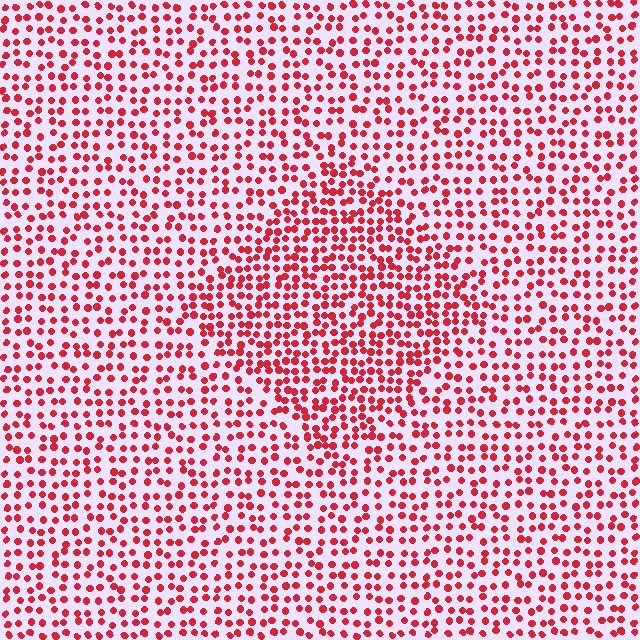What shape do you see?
I see a diamond.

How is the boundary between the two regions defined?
The boundary is defined by a change in element density (approximately 1.5x ratio). All elements are the same color, size, and shape.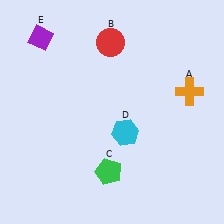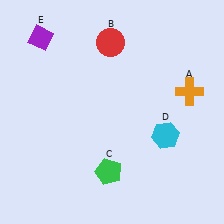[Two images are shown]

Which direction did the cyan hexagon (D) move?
The cyan hexagon (D) moved right.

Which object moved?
The cyan hexagon (D) moved right.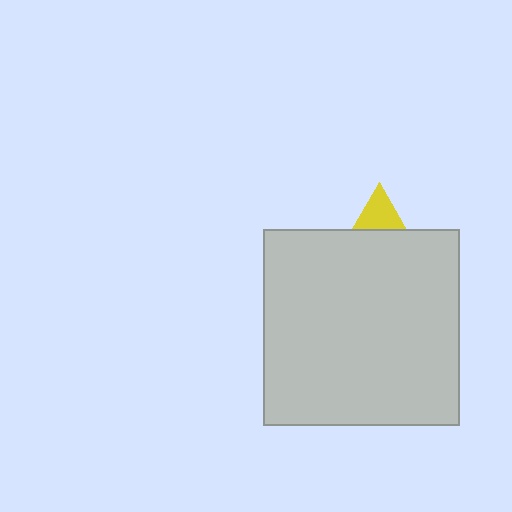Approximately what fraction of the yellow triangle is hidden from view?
Roughly 70% of the yellow triangle is hidden behind the light gray square.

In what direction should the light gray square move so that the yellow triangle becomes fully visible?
The light gray square should move down. That is the shortest direction to clear the overlap and leave the yellow triangle fully visible.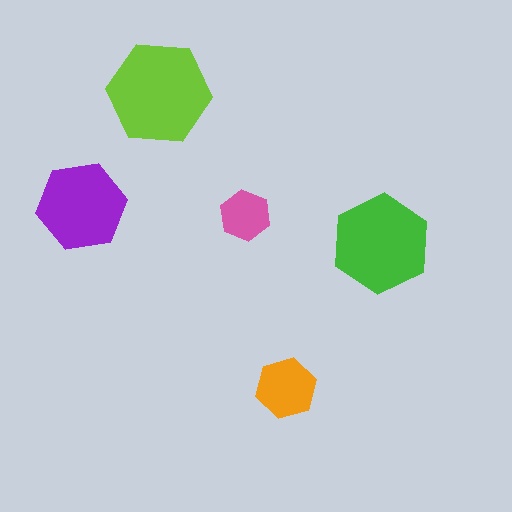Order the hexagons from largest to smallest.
the lime one, the green one, the purple one, the orange one, the pink one.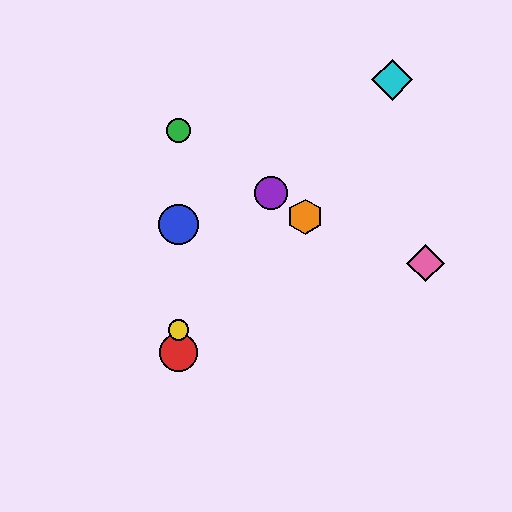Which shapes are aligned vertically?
The red circle, the blue circle, the green circle, the yellow circle are aligned vertically.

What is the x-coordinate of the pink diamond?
The pink diamond is at x≈425.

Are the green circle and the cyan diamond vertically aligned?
No, the green circle is at x≈178 and the cyan diamond is at x≈392.